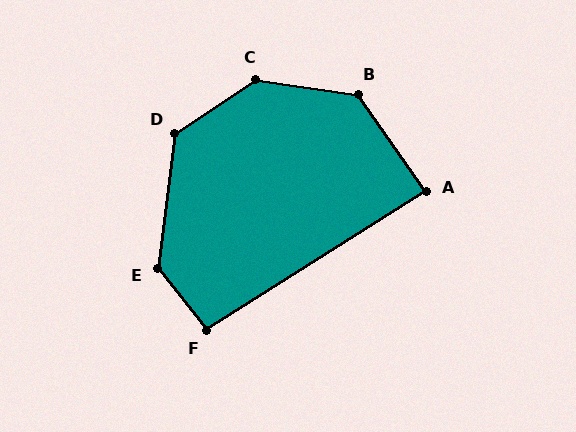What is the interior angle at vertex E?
Approximately 135 degrees (obtuse).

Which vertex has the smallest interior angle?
A, at approximately 87 degrees.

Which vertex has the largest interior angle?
C, at approximately 138 degrees.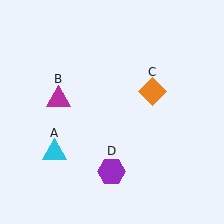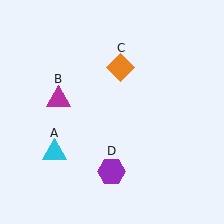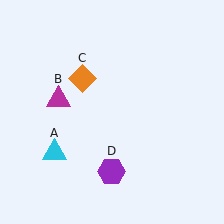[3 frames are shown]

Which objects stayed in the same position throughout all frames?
Cyan triangle (object A) and magenta triangle (object B) and purple hexagon (object D) remained stationary.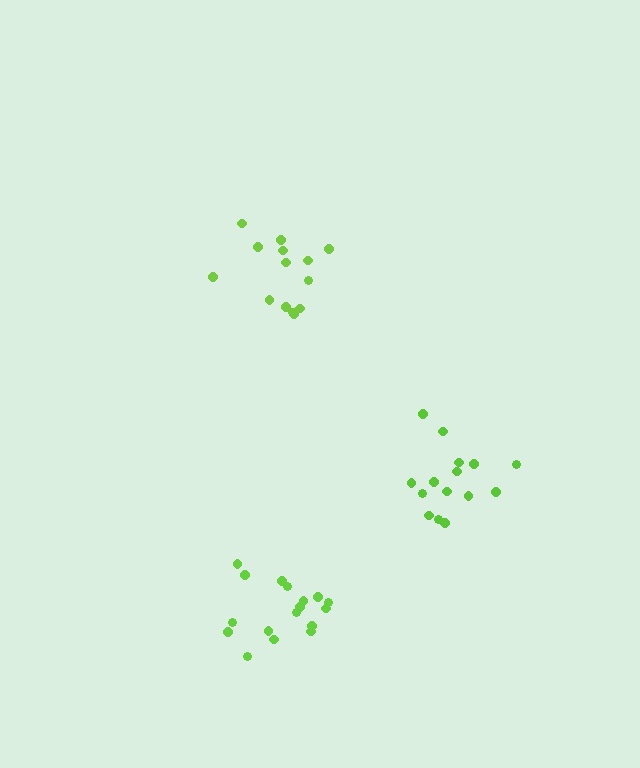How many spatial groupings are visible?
There are 3 spatial groupings.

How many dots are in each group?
Group 1: 17 dots, Group 2: 15 dots, Group 3: 14 dots (46 total).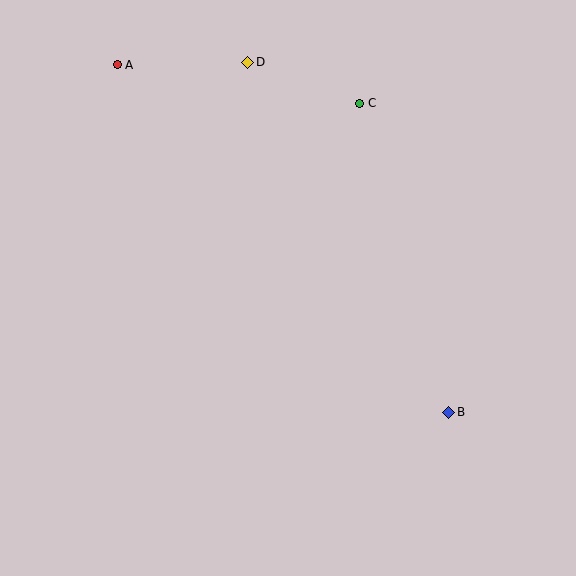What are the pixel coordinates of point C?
Point C is at (360, 103).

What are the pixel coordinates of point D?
Point D is at (248, 62).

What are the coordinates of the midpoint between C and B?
The midpoint between C and B is at (404, 258).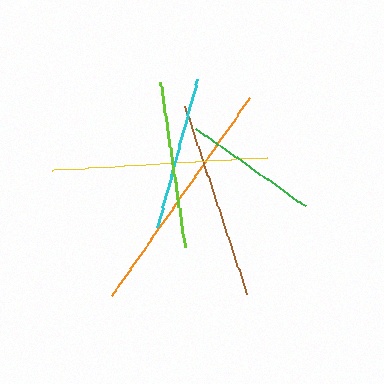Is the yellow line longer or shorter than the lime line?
The yellow line is longer than the lime line.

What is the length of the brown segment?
The brown segment is approximately 199 pixels long.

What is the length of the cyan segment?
The cyan segment is approximately 153 pixels long.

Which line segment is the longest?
The orange line is the longest at approximately 241 pixels.